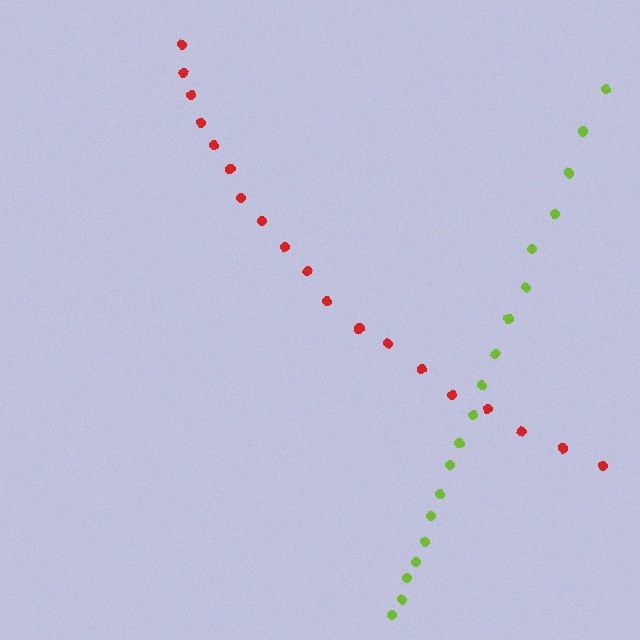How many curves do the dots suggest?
There are 2 distinct paths.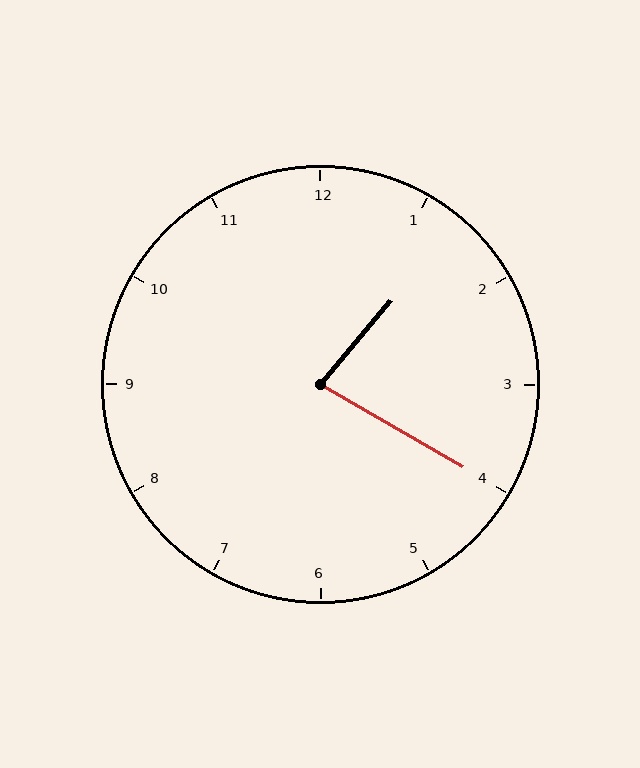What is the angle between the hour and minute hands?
Approximately 80 degrees.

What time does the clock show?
1:20.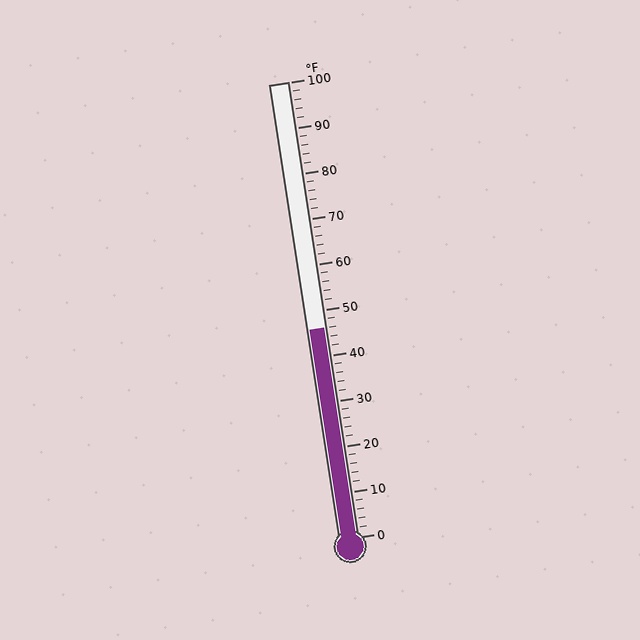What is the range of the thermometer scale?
The thermometer scale ranges from 0°F to 100°F.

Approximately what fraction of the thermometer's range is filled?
The thermometer is filled to approximately 45% of its range.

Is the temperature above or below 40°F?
The temperature is above 40°F.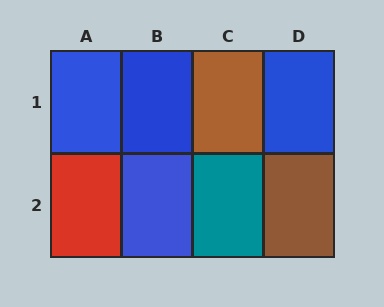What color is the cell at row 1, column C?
Brown.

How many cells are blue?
4 cells are blue.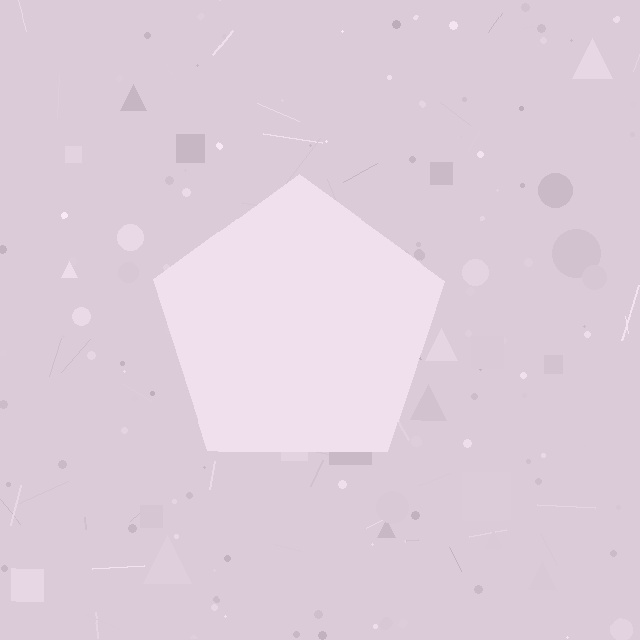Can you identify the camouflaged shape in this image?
The camouflaged shape is a pentagon.